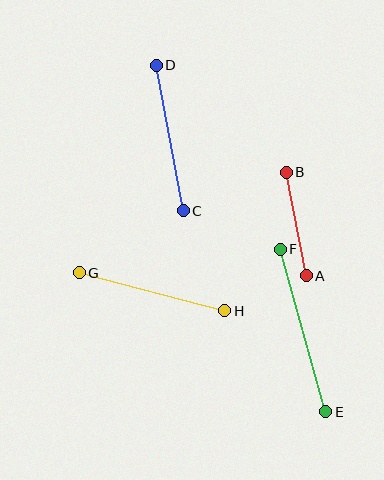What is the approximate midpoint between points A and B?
The midpoint is at approximately (296, 224) pixels.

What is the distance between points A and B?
The distance is approximately 105 pixels.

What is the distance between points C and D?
The distance is approximately 148 pixels.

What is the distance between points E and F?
The distance is approximately 169 pixels.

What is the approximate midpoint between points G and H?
The midpoint is at approximately (152, 292) pixels.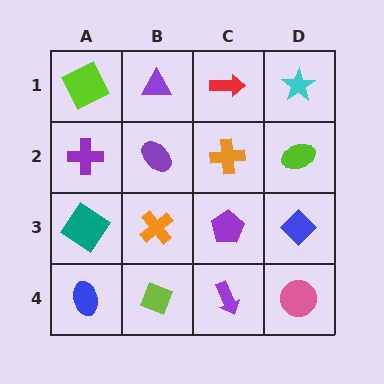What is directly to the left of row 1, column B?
A lime square.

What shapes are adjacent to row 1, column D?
A lime ellipse (row 2, column D), a red arrow (row 1, column C).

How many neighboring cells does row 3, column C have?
4.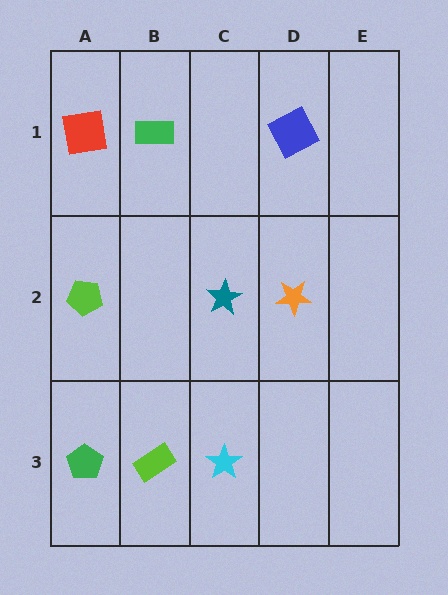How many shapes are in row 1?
3 shapes.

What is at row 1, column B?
A green rectangle.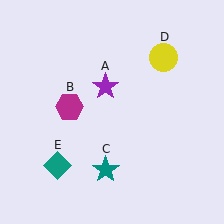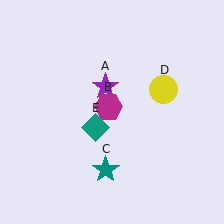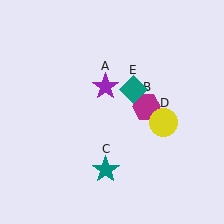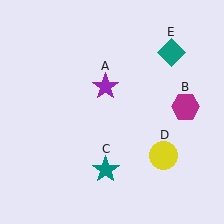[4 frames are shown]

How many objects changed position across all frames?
3 objects changed position: magenta hexagon (object B), yellow circle (object D), teal diamond (object E).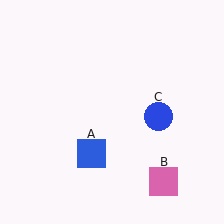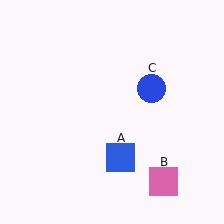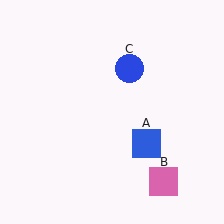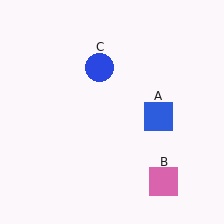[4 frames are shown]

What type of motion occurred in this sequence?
The blue square (object A), blue circle (object C) rotated counterclockwise around the center of the scene.